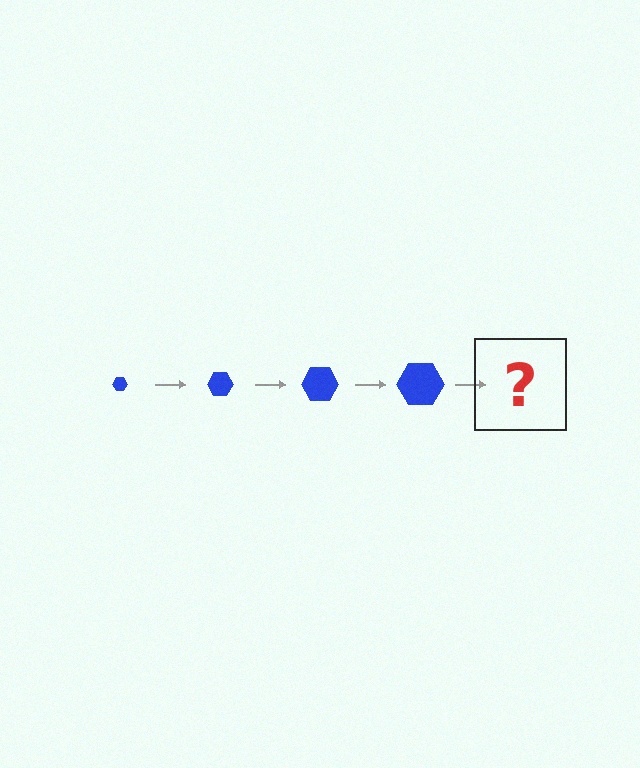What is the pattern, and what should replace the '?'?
The pattern is that the hexagon gets progressively larger each step. The '?' should be a blue hexagon, larger than the previous one.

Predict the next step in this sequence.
The next step is a blue hexagon, larger than the previous one.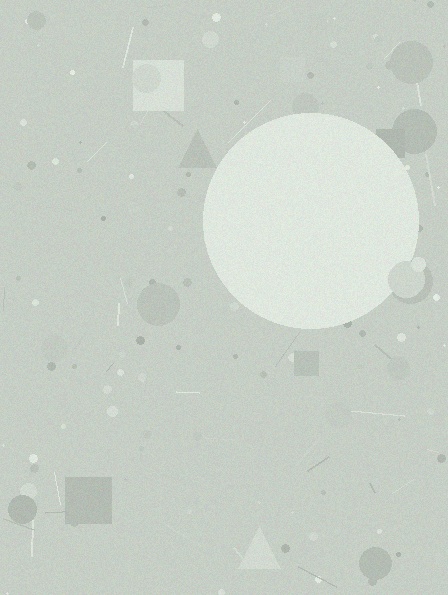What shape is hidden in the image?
A circle is hidden in the image.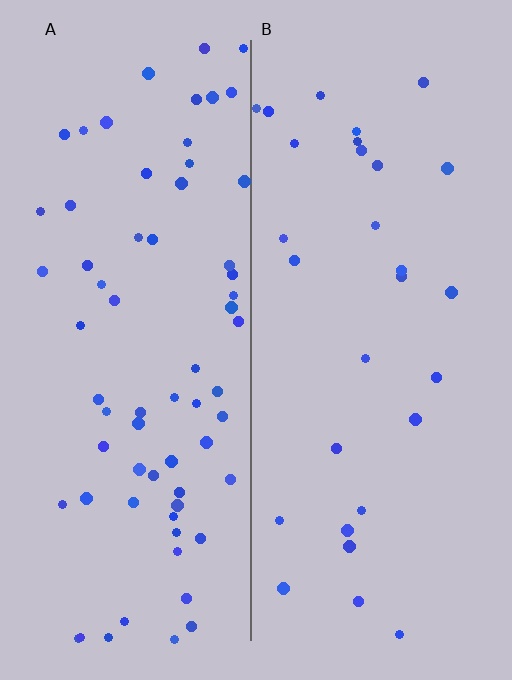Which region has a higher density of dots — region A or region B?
A (the left).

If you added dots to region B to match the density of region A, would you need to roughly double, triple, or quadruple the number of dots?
Approximately double.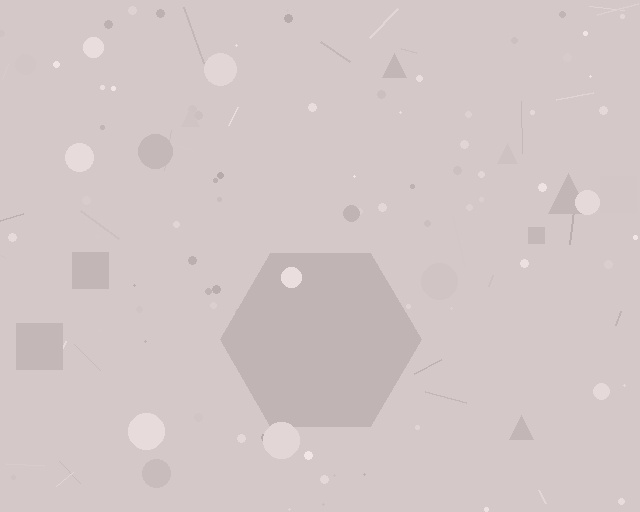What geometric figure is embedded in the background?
A hexagon is embedded in the background.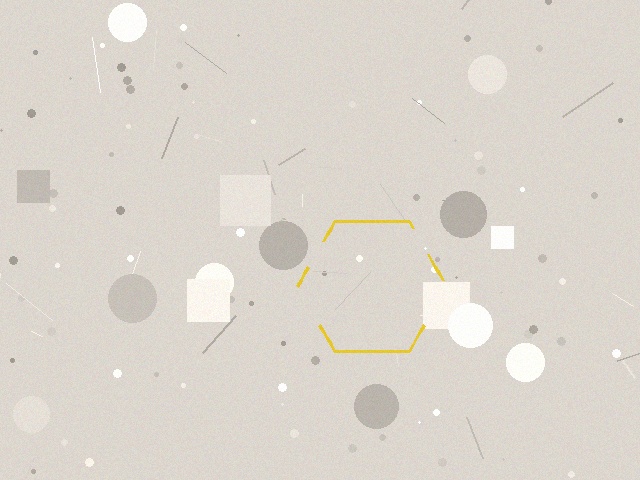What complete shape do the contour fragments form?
The contour fragments form a hexagon.